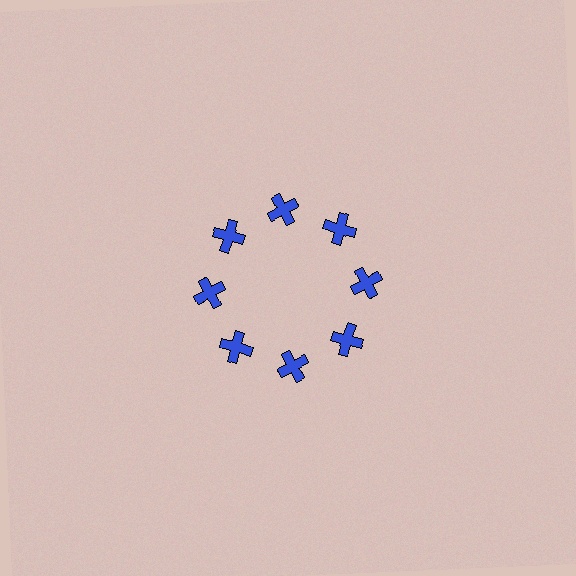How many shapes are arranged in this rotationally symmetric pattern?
There are 8 shapes, arranged in 8 groups of 1.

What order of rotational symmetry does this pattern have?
This pattern has 8-fold rotational symmetry.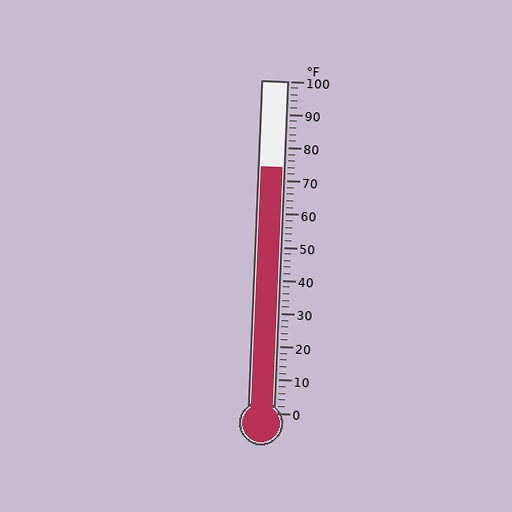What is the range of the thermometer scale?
The thermometer scale ranges from 0°F to 100°F.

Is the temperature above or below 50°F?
The temperature is above 50°F.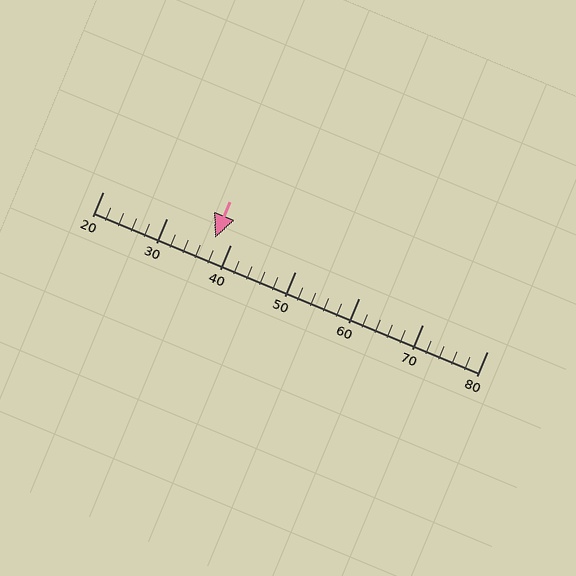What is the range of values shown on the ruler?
The ruler shows values from 20 to 80.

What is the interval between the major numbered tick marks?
The major tick marks are spaced 10 units apart.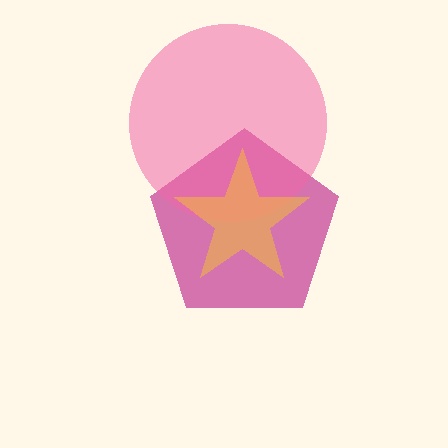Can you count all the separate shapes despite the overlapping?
Yes, there are 3 separate shapes.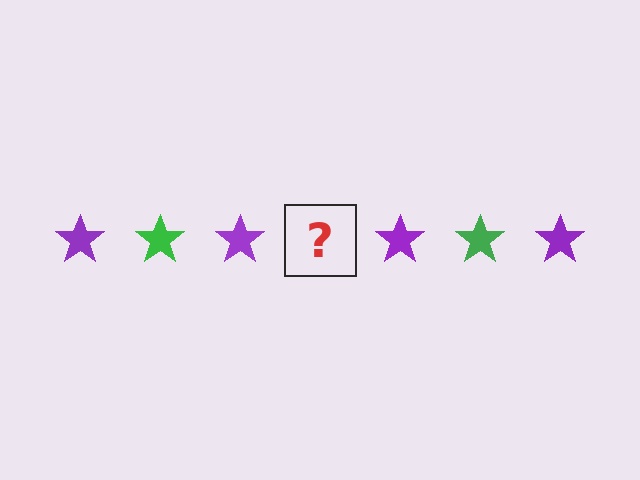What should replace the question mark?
The question mark should be replaced with a green star.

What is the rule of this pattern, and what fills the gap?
The rule is that the pattern cycles through purple, green stars. The gap should be filled with a green star.